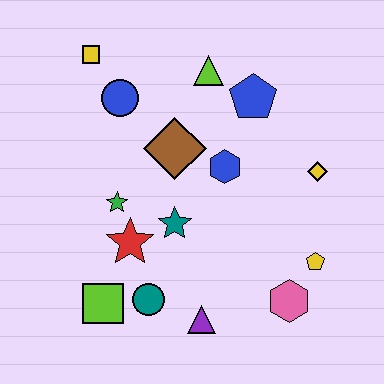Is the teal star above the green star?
No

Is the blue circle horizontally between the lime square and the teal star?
Yes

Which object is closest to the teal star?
The red star is closest to the teal star.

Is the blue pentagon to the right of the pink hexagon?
No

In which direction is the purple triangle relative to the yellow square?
The purple triangle is below the yellow square.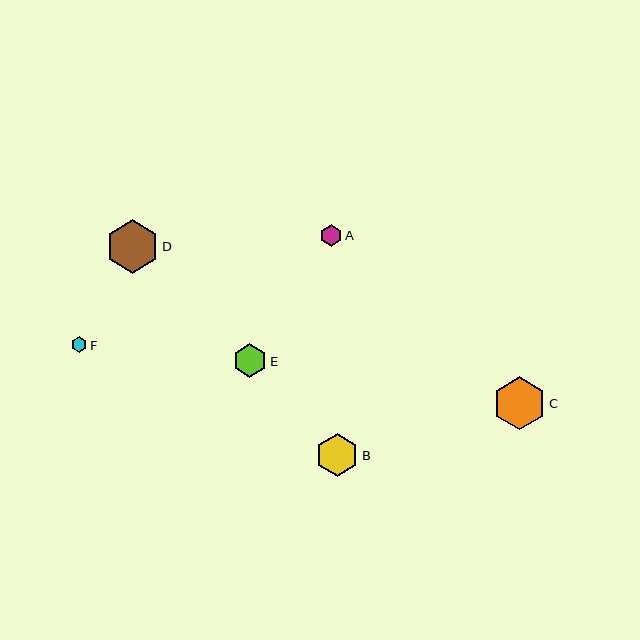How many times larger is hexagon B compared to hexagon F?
Hexagon B is approximately 2.8 times the size of hexagon F.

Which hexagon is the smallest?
Hexagon F is the smallest with a size of approximately 15 pixels.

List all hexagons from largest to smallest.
From largest to smallest: D, C, B, E, A, F.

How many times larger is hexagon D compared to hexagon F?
Hexagon D is approximately 3.5 times the size of hexagon F.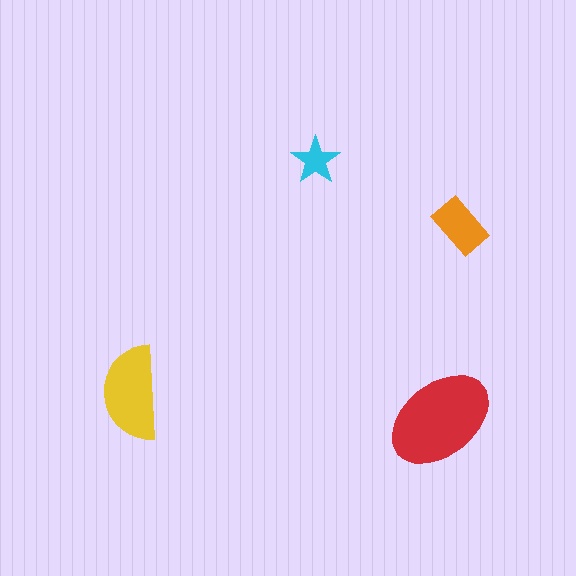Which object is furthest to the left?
The yellow semicircle is leftmost.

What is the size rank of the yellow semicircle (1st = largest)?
2nd.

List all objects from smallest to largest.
The cyan star, the orange rectangle, the yellow semicircle, the red ellipse.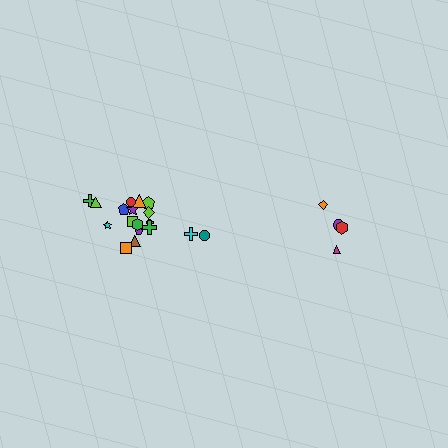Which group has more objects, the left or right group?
The left group.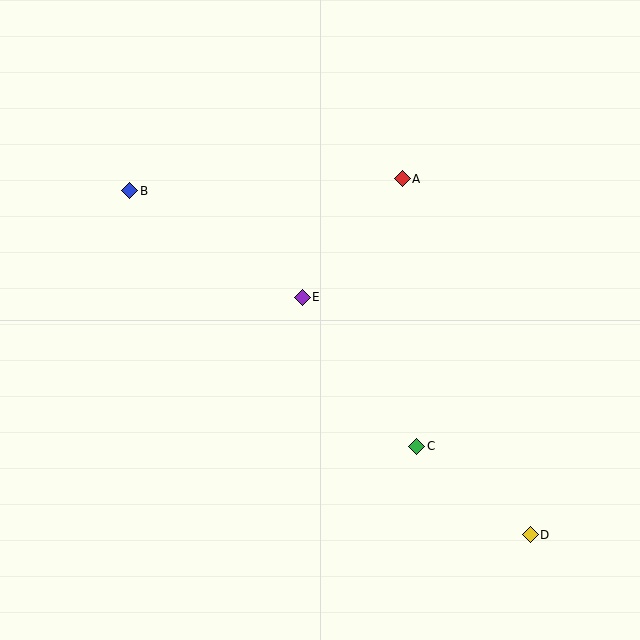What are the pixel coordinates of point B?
Point B is at (130, 191).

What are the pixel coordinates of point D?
Point D is at (530, 535).